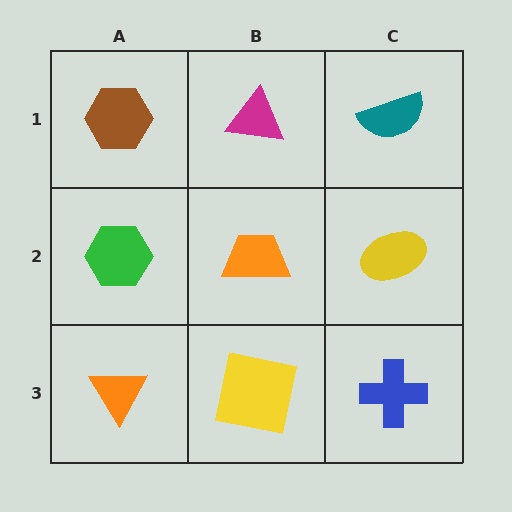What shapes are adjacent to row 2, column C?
A teal semicircle (row 1, column C), a blue cross (row 3, column C), an orange trapezoid (row 2, column B).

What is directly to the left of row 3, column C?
A yellow square.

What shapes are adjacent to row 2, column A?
A brown hexagon (row 1, column A), an orange triangle (row 3, column A), an orange trapezoid (row 2, column B).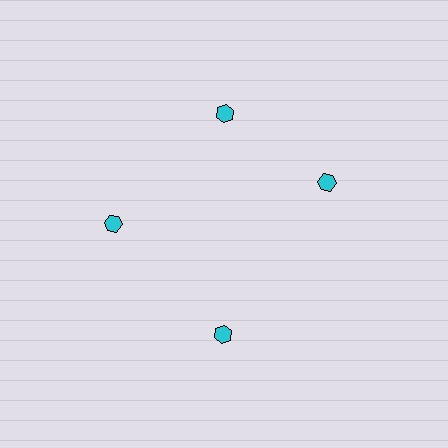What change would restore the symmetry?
The symmetry would be restored by rotating it back into even spacing with its neighbors so that all 4 hexagons sit at equal angles and equal distance from the center.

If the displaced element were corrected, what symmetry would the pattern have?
It would have 4-fold rotational symmetry — the pattern would map onto itself every 90 degrees.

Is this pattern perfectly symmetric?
No. The 4 cyan hexagons are arranged in a ring, but one element near the 3 o'clock position is rotated out of alignment along the ring, breaking the 4-fold rotational symmetry.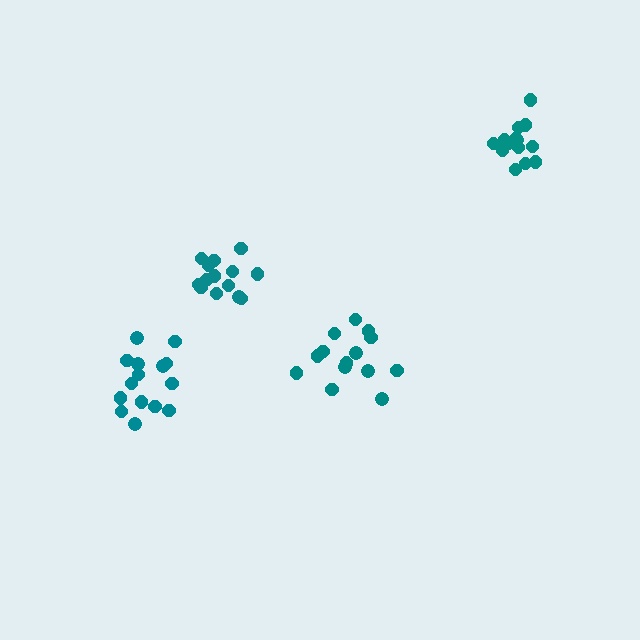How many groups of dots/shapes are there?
There are 4 groups.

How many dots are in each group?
Group 1: 14 dots, Group 2: 14 dots, Group 3: 15 dots, Group 4: 15 dots (58 total).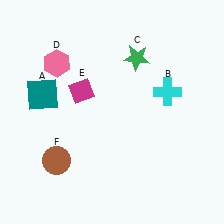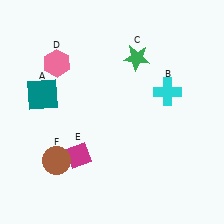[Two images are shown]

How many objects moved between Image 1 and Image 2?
1 object moved between the two images.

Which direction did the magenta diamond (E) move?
The magenta diamond (E) moved down.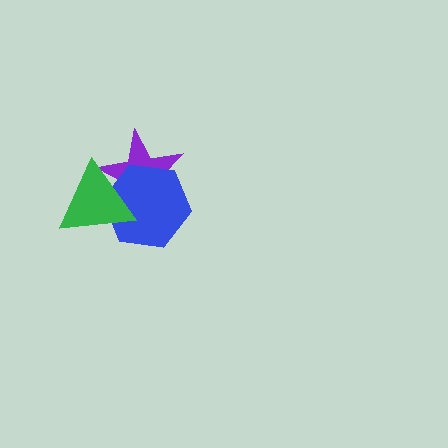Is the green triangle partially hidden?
No, no other shape covers it.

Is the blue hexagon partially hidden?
Yes, it is partially covered by another shape.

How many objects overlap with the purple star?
2 objects overlap with the purple star.